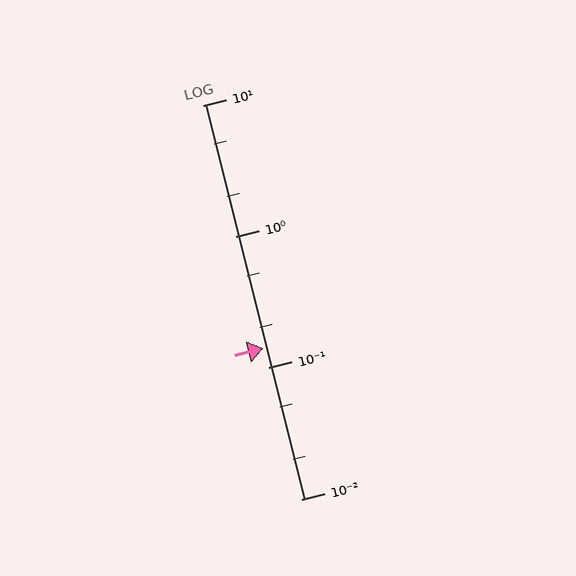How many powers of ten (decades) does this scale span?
The scale spans 3 decades, from 0.01 to 10.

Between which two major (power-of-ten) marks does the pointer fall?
The pointer is between 0.1 and 1.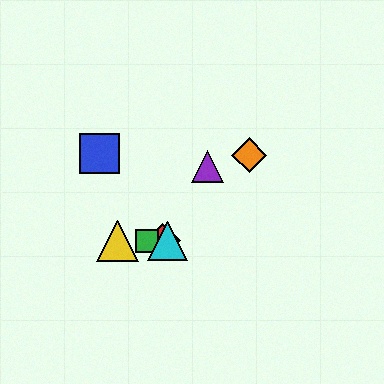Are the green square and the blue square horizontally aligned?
No, the green square is at y≈241 and the blue square is at y≈153.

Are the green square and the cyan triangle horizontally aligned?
Yes, both are at y≈241.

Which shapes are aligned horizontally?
The red diamond, the green square, the yellow triangle, the cyan triangle are aligned horizontally.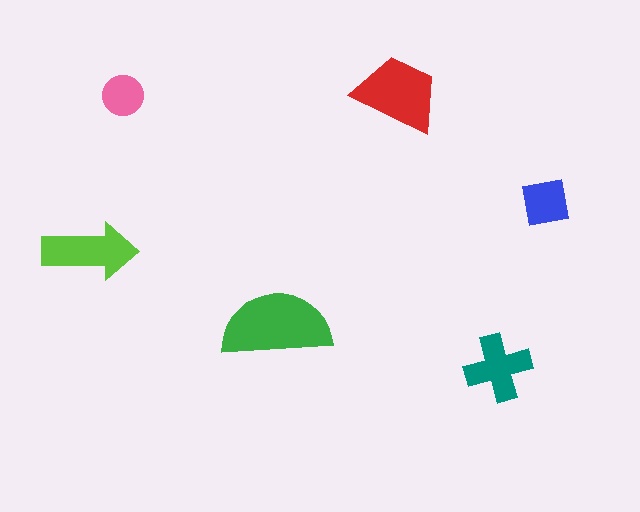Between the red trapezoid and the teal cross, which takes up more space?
The red trapezoid.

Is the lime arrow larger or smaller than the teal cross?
Larger.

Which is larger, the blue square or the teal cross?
The teal cross.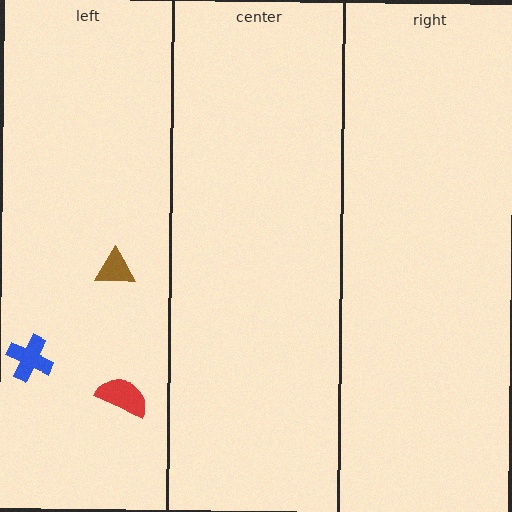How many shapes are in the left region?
3.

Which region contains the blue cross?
The left region.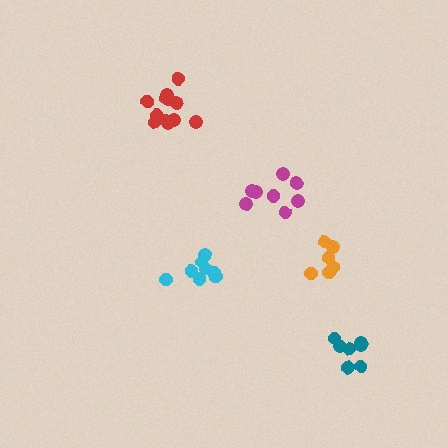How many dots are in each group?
Group 1: 8 dots, Group 2: 12 dots, Group 3: 8 dots, Group 4: 6 dots, Group 5: 7 dots (41 total).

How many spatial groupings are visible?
There are 5 spatial groupings.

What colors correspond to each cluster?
The clusters are colored: magenta, red, cyan, orange, teal.